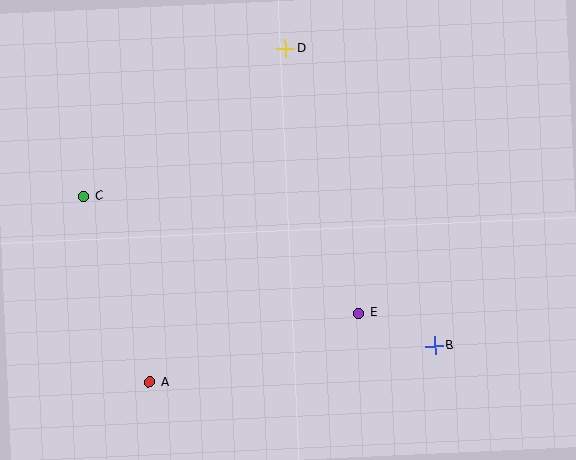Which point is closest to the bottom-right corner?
Point B is closest to the bottom-right corner.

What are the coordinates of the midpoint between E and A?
The midpoint between E and A is at (254, 348).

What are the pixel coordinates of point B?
Point B is at (434, 346).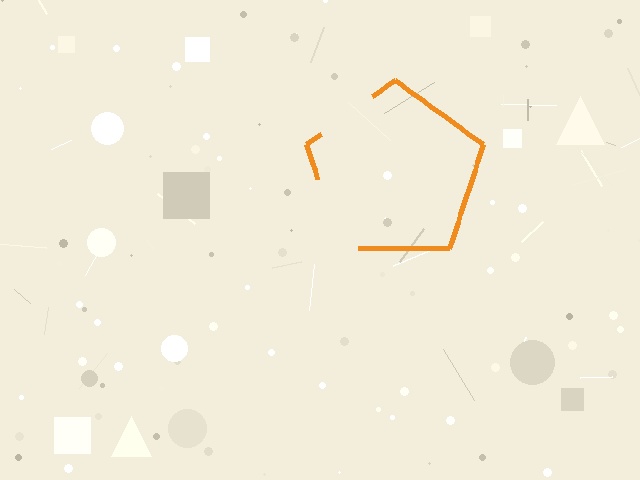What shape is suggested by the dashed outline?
The dashed outline suggests a pentagon.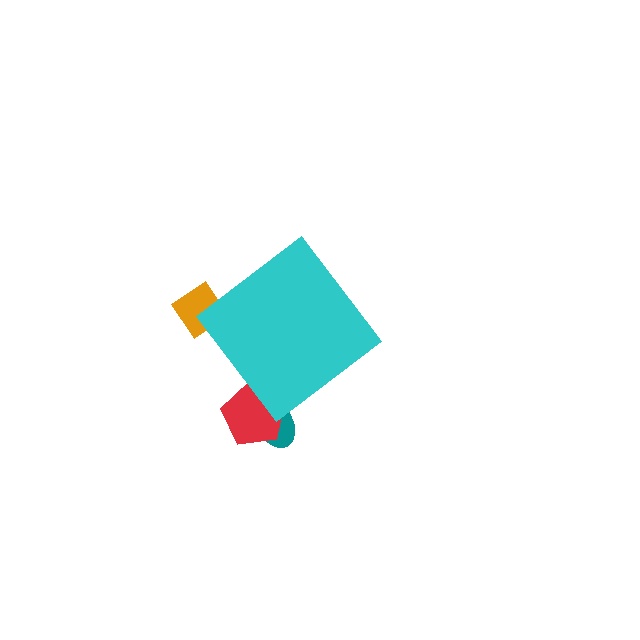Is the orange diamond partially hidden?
Yes, the orange diamond is partially hidden behind the cyan diamond.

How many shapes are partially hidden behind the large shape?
3 shapes are partially hidden.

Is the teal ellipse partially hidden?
Yes, the teal ellipse is partially hidden behind the cyan diamond.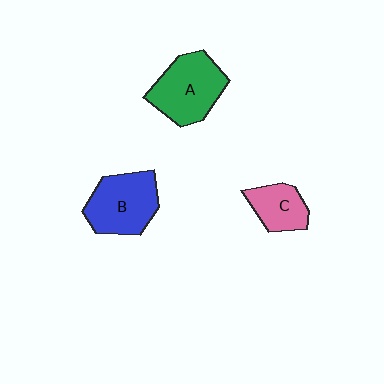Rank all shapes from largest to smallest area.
From largest to smallest: A (green), B (blue), C (pink).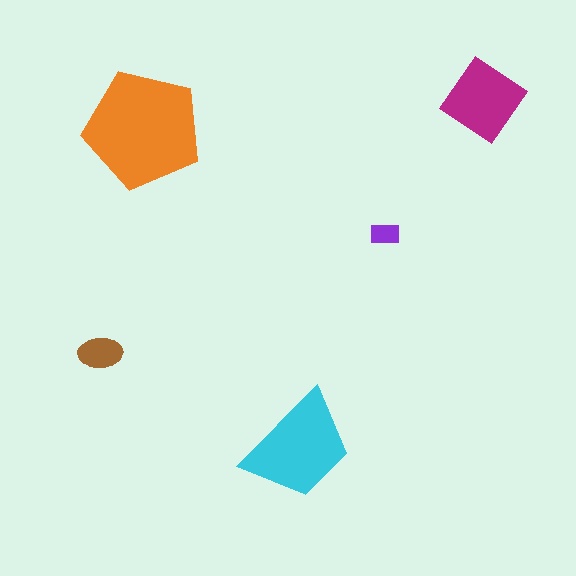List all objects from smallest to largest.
The purple rectangle, the brown ellipse, the magenta diamond, the cyan trapezoid, the orange pentagon.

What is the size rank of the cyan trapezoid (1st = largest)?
2nd.